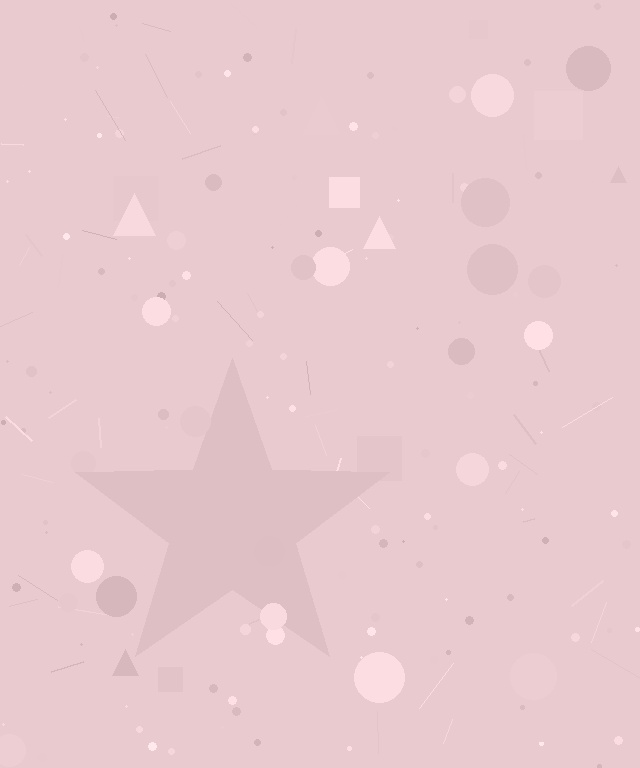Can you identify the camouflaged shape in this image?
The camouflaged shape is a star.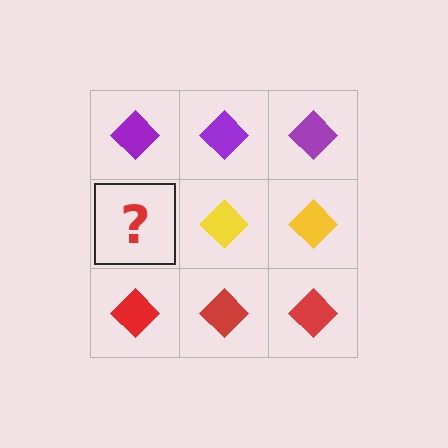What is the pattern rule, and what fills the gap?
The rule is that each row has a consistent color. The gap should be filled with a yellow diamond.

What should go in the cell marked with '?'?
The missing cell should contain a yellow diamond.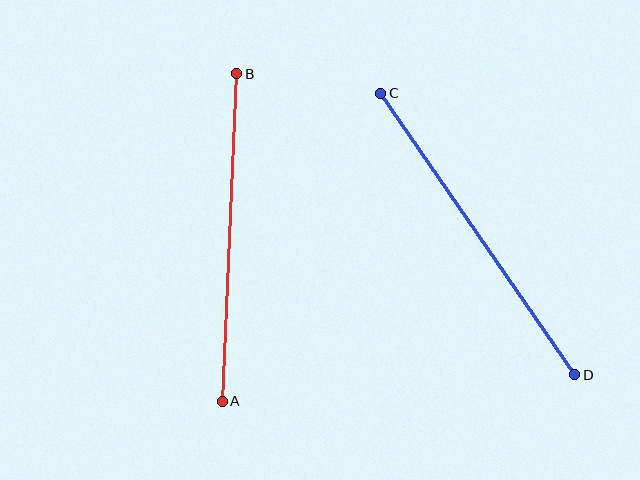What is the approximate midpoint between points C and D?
The midpoint is at approximately (478, 234) pixels.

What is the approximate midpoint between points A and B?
The midpoint is at approximately (230, 238) pixels.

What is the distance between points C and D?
The distance is approximately 342 pixels.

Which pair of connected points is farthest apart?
Points C and D are farthest apart.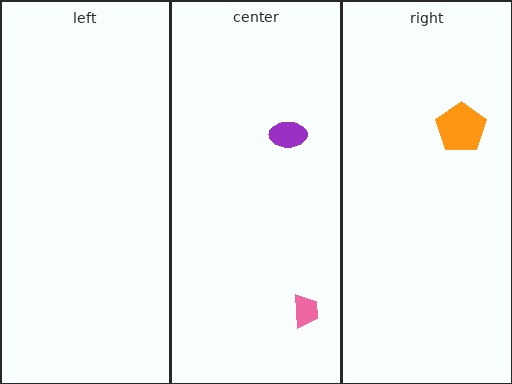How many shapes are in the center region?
2.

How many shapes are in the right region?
1.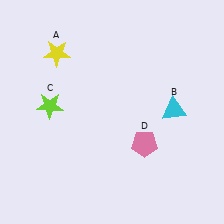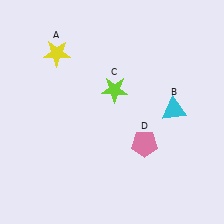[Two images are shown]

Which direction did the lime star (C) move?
The lime star (C) moved right.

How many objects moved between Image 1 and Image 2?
1 object moved between the two images.